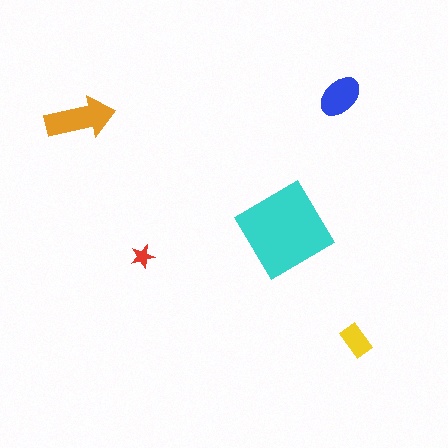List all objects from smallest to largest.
The red star, the yellow rectangle, the blue ellipse, the orange arrow, the cyan diamond.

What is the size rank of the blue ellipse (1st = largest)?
3rd.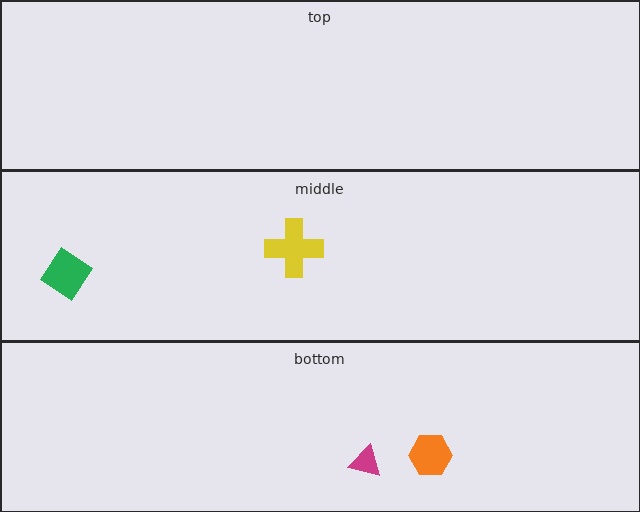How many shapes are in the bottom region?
2.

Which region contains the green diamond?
The middle region.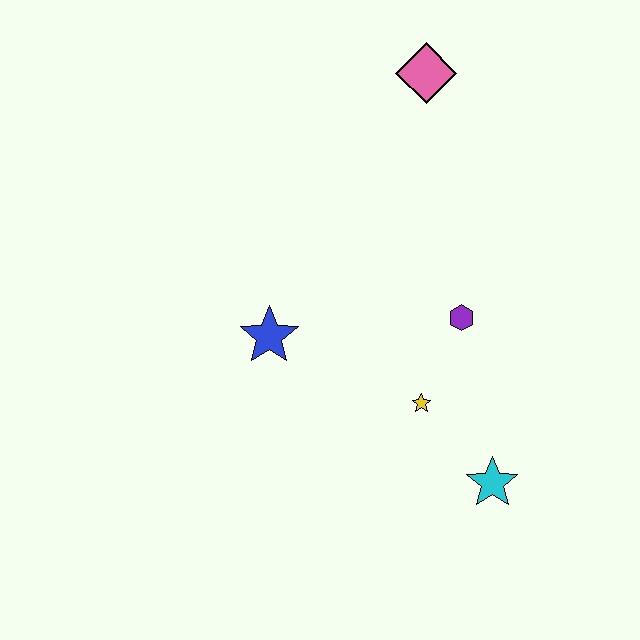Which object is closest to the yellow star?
The purple hexagon is closest to the yellow star.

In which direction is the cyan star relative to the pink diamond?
The cyan star is below the pink diamond.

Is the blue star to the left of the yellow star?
Yes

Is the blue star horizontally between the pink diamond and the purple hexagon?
No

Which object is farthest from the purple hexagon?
The pink diamond is farthest from the purple hexagon.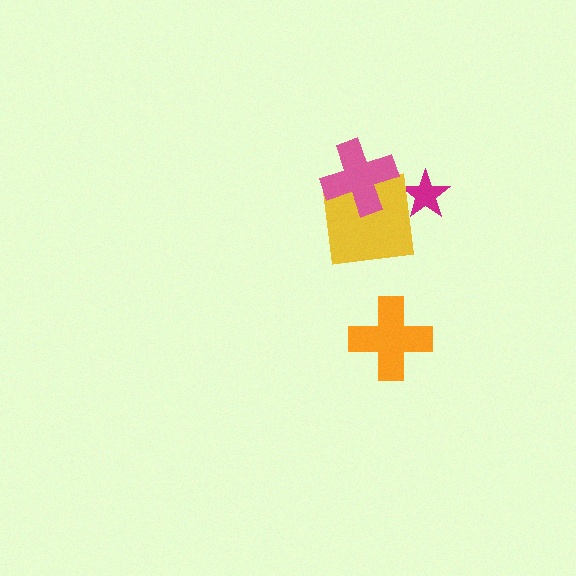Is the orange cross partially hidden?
No, no other shape covers it.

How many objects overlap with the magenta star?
0 objects overlap with the magenta star.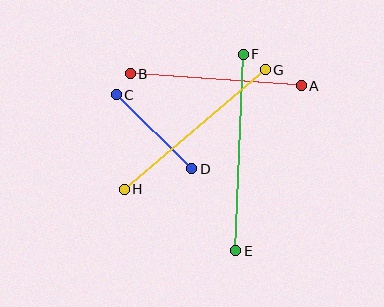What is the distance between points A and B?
The distance is approximately 172 pixels.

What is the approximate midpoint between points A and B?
The midpoint is at approximately (216, 80) pixels.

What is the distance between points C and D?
The distance is approximately 106 pixels.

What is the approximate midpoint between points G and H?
The midpoint is at approximately (195, 130) pixels.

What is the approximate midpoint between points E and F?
The midpoint is at approximately (240, 152) pixels.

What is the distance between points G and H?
The distance is approximately 185 pixels.